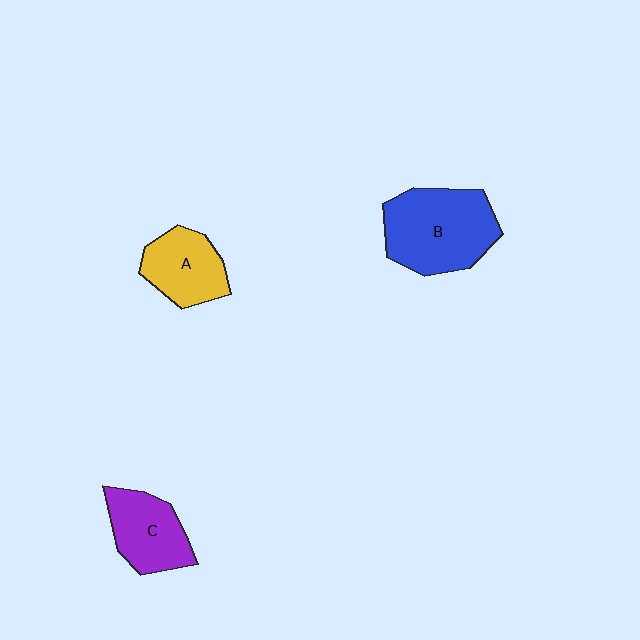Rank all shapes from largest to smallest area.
From largest to smallest: B (blue), C (purple), A (yellow).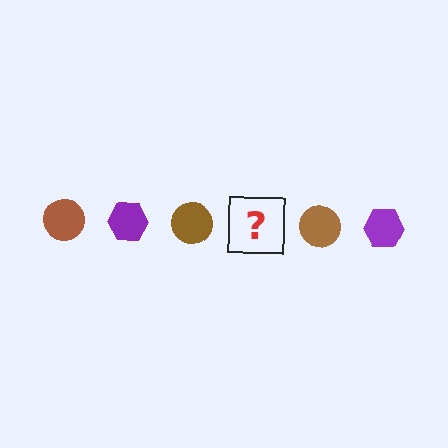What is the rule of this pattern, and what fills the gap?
The rule is that the pattern alternates between brown circle and purple hexagon. The gap should be filled with a purple hexagon.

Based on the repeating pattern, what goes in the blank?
The blank should be a purple hexagon.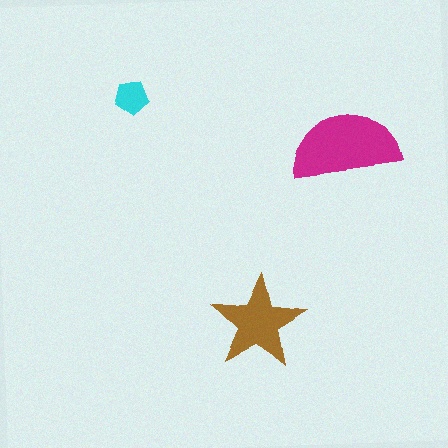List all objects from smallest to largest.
The cyan pentagon, the brown star, the magenta semicircle.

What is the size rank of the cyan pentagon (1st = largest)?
3rd.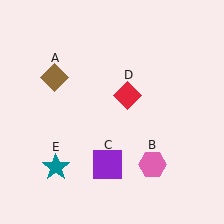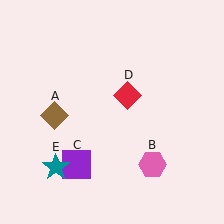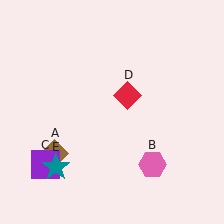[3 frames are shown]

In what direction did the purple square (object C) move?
The purple square (object C) moved left.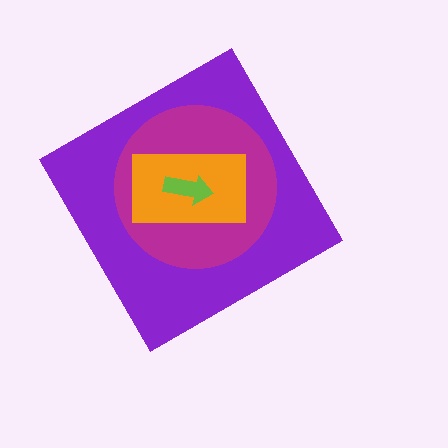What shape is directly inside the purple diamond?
The magenta circle.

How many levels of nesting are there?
4.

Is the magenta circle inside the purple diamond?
Yes.